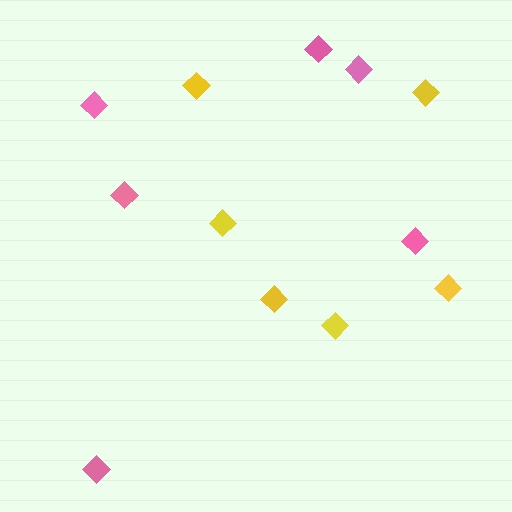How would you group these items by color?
There are 2 groups: one group of yellow diamonds (6) and one group of pink diamonds (6).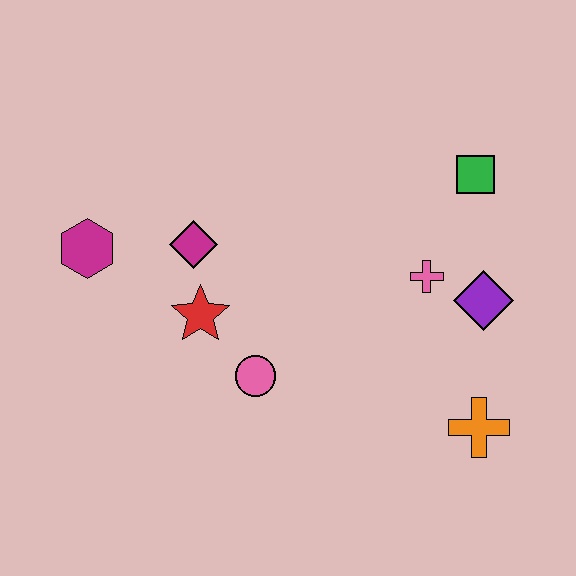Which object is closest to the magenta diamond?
The red star is closest to the magenta diamond.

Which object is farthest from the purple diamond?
The magenta hexagon is farthest from the purple diamond.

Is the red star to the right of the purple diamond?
No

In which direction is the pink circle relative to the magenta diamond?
The pink circle is below the magenta diamond.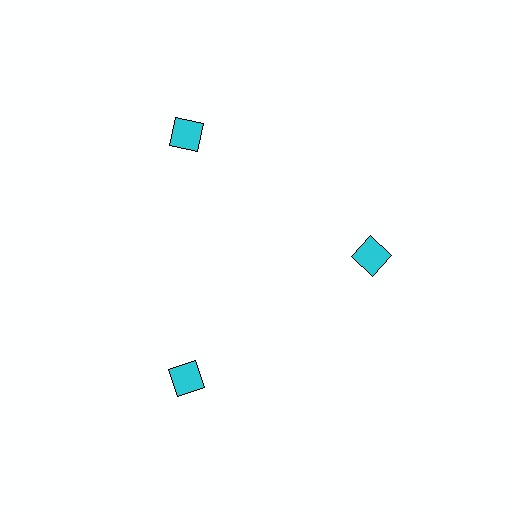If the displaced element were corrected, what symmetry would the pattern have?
It would have 3-fold rotational symmetry — the pattern would map onto itself every 120 degrees.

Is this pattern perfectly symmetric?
No. The 3 cyan squares are arranged in a ring, but one element near the 3 o'clock position is pulled inward toward the center, breaking the 3-fold rotational symmetry.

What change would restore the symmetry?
The symmetry would be restored by moving it outward, back onto the ring so that all 3 squares sit at equal angles and equal distance from the center.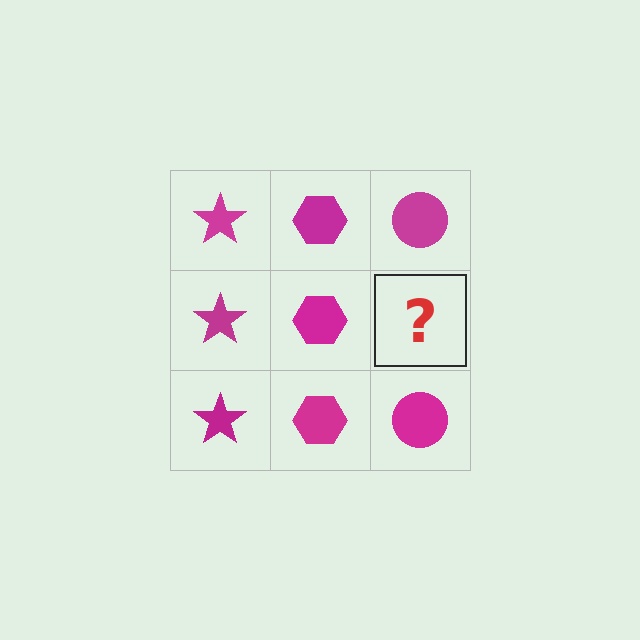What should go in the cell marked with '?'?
The missing cell should contain a magenta circle.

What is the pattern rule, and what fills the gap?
The rule is that each column has a consistent shape. The gap should be filled with a magenta circle.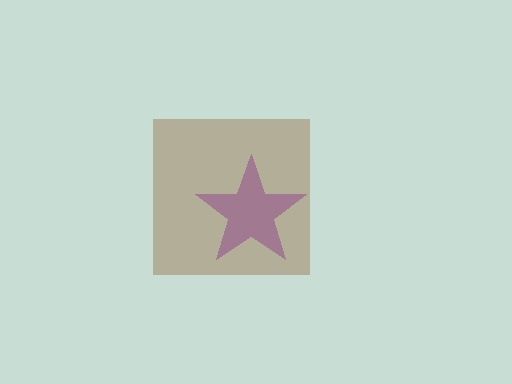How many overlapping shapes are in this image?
There are 2 overlapping shapes in the image.